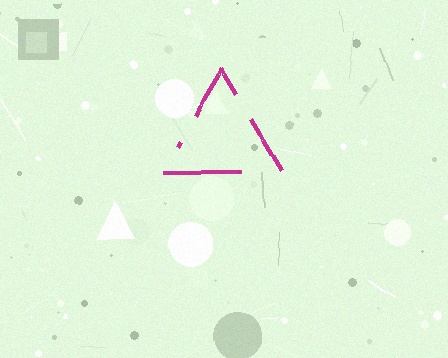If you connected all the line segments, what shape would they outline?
They would outline a triangle.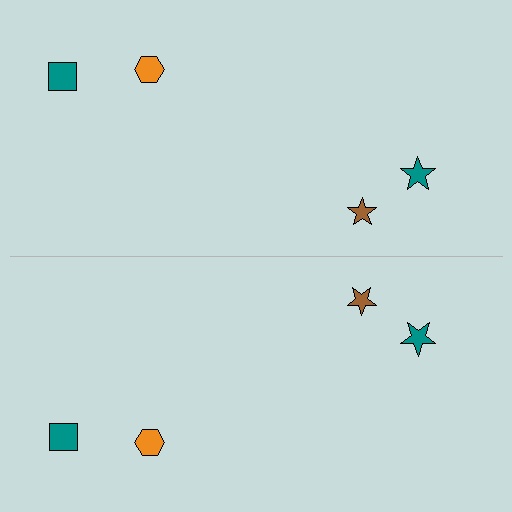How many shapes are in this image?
There are 8 shapes in this image.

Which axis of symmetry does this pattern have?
The pattern has a horizontal axis of symmetry running through the center of the image.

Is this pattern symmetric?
Yes, this pattern has bilateral (reflection) symmetry.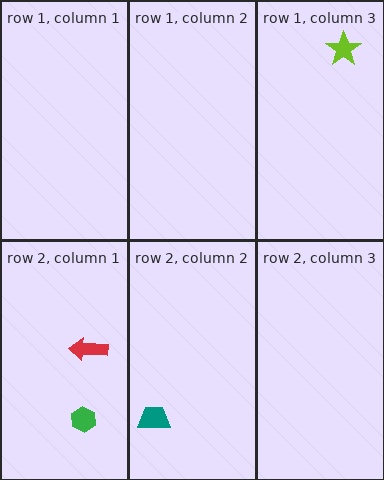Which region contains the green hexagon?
The row 2, column 1 region.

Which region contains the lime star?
The row 1, column 3 region.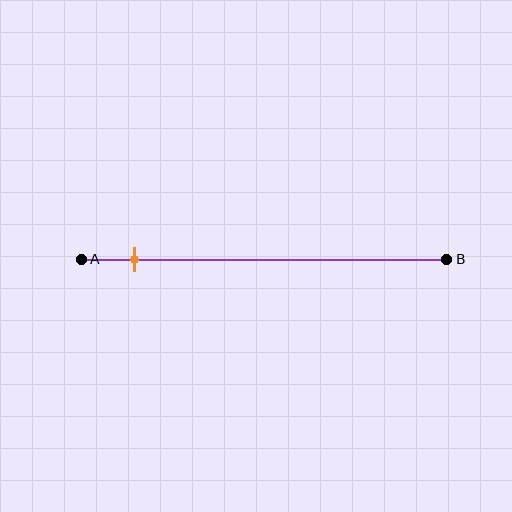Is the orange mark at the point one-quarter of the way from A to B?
No, the mark is at about 15% from A, not at the 25% one-quarter point.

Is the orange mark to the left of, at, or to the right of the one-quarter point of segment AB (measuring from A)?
The orange mark is to the left of the one-quarter point of segment AB.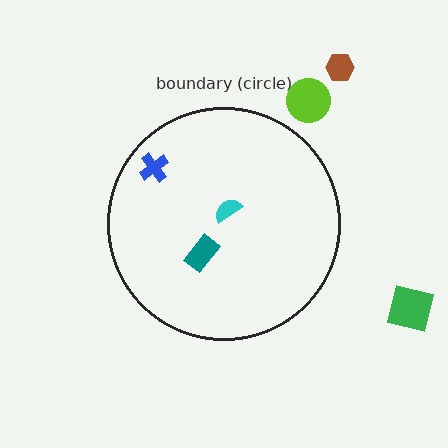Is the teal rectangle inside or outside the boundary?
Inside.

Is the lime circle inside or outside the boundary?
Outside.